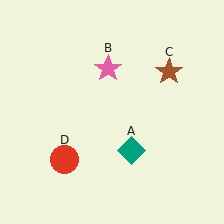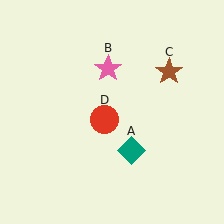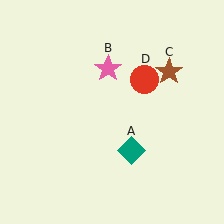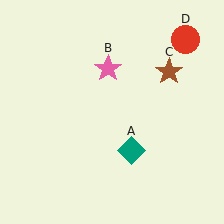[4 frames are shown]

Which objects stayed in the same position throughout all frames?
Teal diamond (object A) and pink star (object B) and brown star (object C) remained stationary.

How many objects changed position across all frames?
1 object changed position: red circle (object D).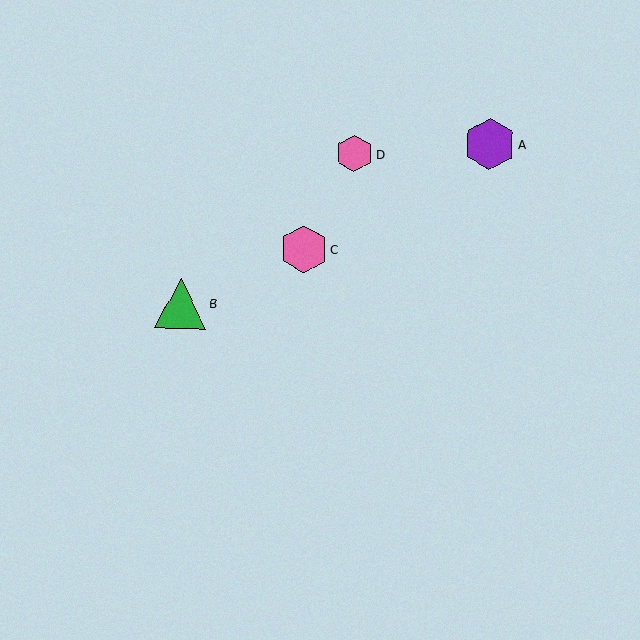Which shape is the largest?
The green triangle (labeled B) is the largest.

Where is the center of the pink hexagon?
The center of the pink hexagon is at (355, 153).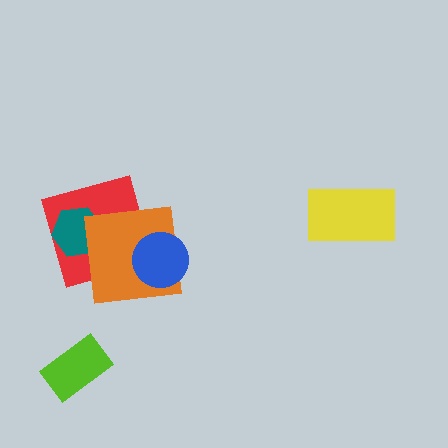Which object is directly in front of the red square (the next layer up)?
The teal hexagon is directly in front of the red square.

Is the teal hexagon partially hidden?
Yes, it is partially covered by another shape.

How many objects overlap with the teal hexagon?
2 objects overlap with the teal hexagon.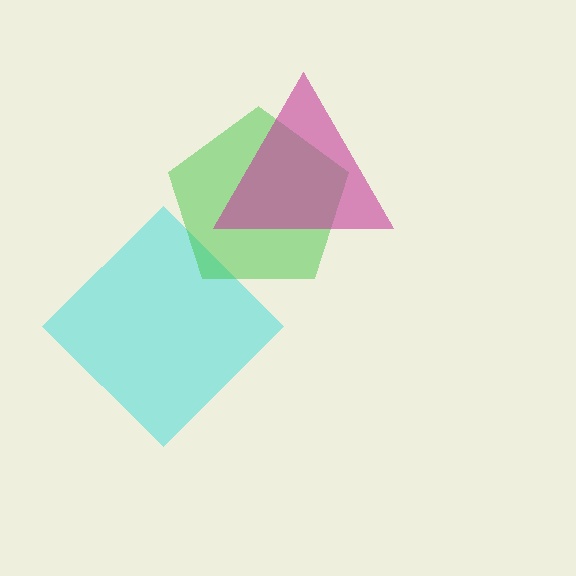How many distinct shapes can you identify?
There are 3 distinct shapes: a cyan diamond, a green pentagon, a magenta triangle.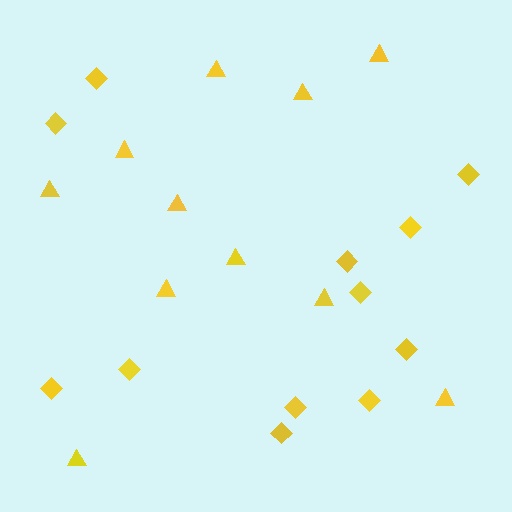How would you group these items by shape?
There are 2 groups: one group of diamonds (12) and one group of triangles (11).